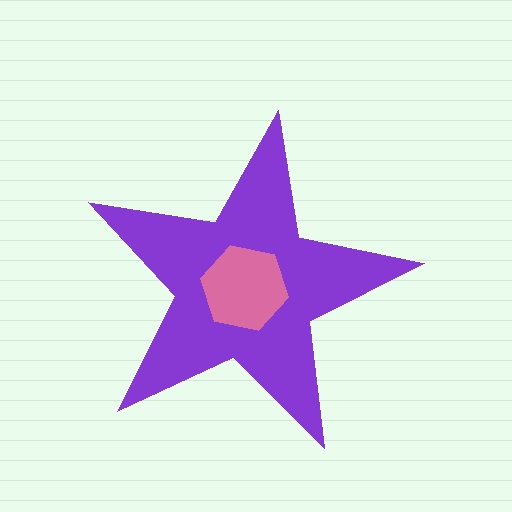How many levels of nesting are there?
2.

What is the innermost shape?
The pink hexagon.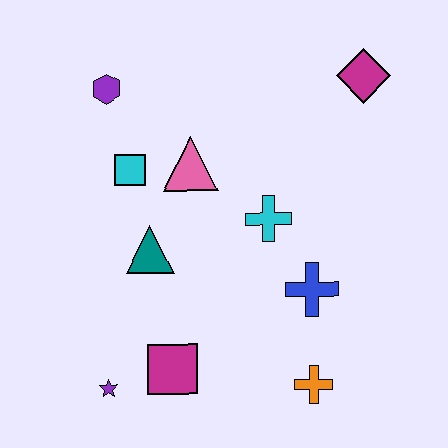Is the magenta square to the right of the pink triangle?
No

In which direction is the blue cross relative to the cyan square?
The blue cross is to the right of the cyan square.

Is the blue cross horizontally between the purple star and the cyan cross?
No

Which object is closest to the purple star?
The magenta square is closest to the purple star.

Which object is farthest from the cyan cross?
The purple star is farthest from the cyan cross.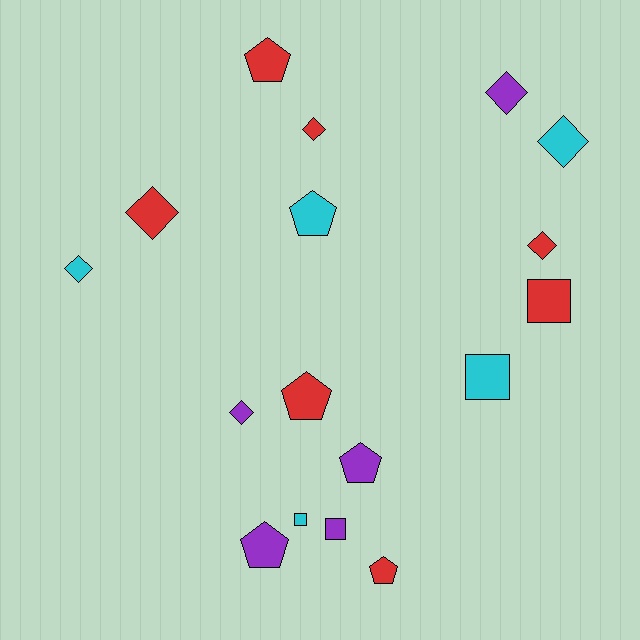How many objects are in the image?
There are 17 objects.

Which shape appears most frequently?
Diamond, with 7 objects.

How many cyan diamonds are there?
There are 2 cyan diamonds.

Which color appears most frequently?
Red, with 7 objects.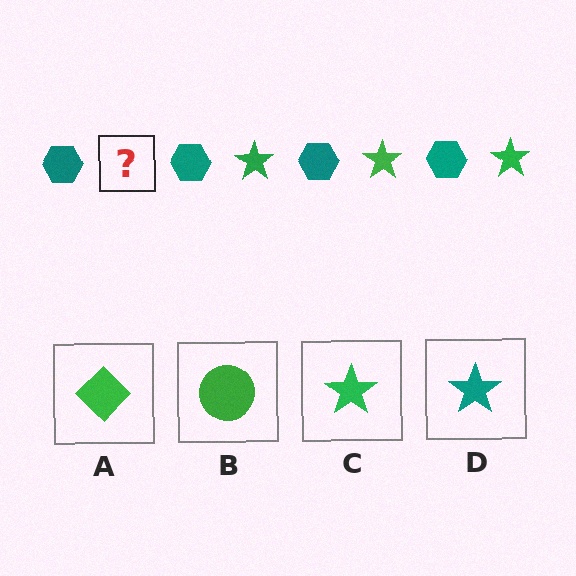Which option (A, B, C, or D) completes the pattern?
C.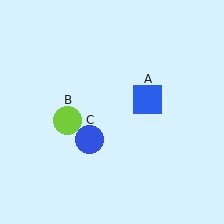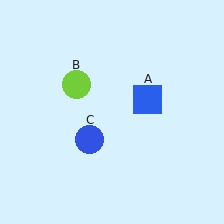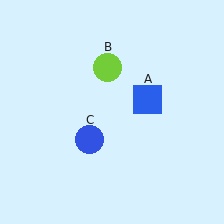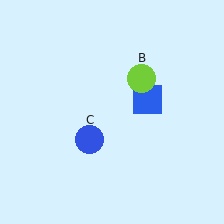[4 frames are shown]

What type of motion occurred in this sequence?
The lime circle (object B) rotated clockwise around the center of the scene.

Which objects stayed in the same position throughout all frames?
Blue square (object A) and blue circle (object C) remained stationary.